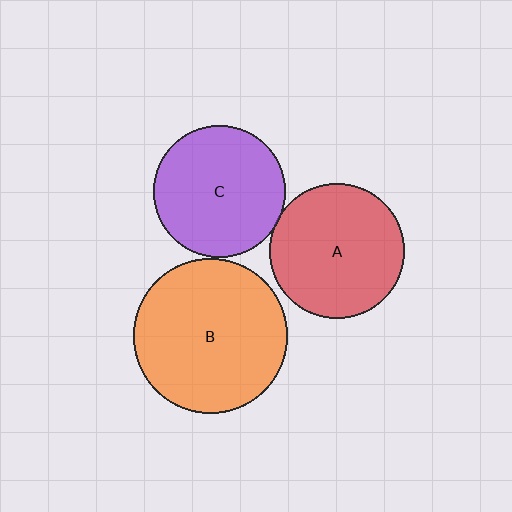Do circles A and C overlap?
Yes.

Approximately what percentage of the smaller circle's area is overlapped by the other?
Approximately 5%.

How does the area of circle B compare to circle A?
Approximately 1.3 times.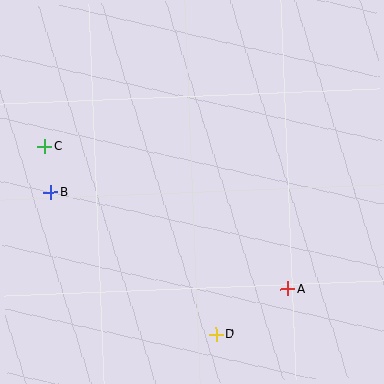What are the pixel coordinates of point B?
Point B is at (50, 193).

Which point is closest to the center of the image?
Point A at (288, 289) is closest to the center.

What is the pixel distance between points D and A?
The distance between D and A is 85 pixels.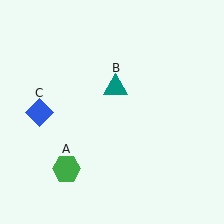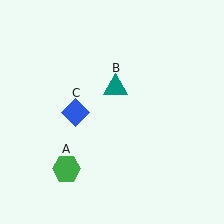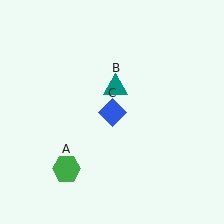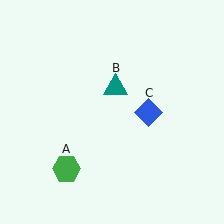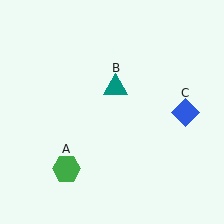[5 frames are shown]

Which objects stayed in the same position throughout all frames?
Green hexagon (object A) and teal triangle (object B) remained stationary.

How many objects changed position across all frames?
1 object changed position: blue diamond (object C).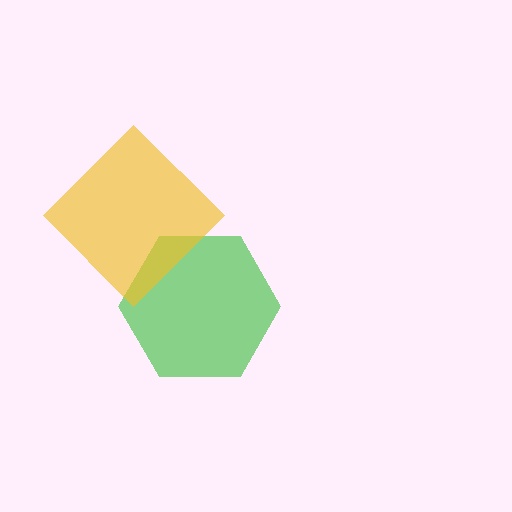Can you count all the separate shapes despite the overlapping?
Yes, there are 2 separate shapes.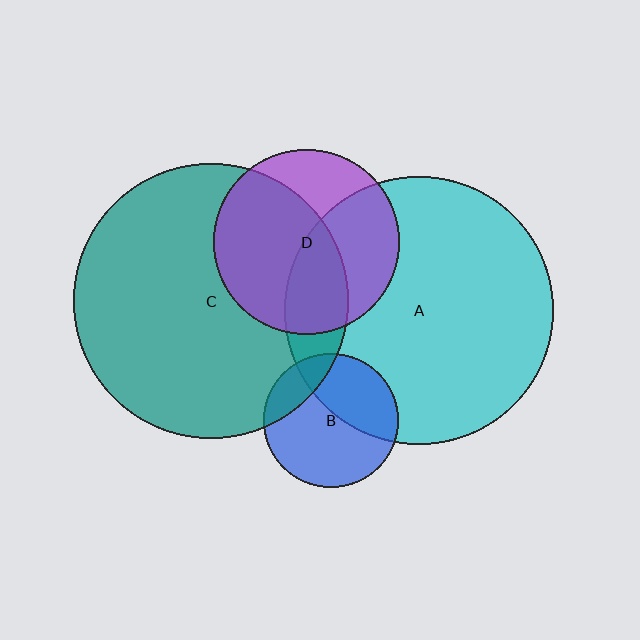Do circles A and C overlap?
Yes.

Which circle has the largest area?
Circle C (teal).